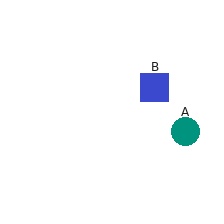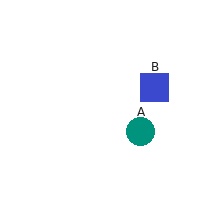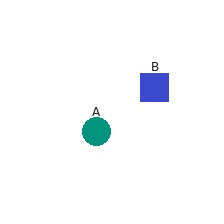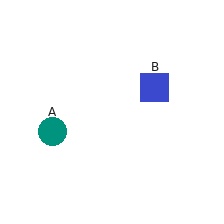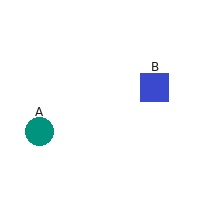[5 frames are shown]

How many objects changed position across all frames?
1 object changed position: teal circle (object A).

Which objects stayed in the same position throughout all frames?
Blue square (object B) remained stationary.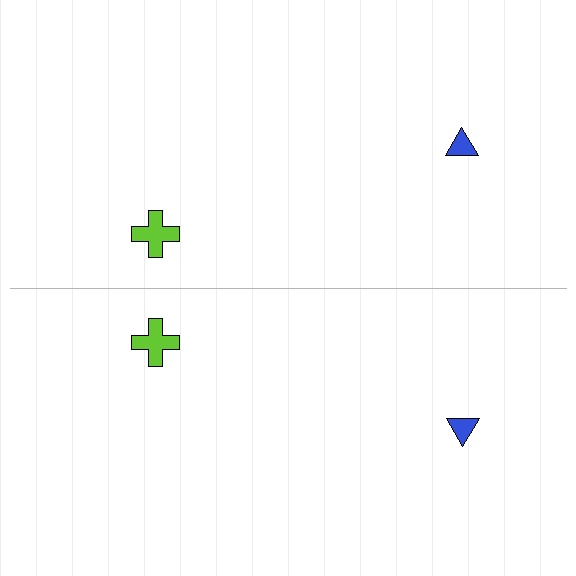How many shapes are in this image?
There are 4 shapes in this image.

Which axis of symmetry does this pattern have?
The pattern has a horizontal axis of symmetry running through the center of the image.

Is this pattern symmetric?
Yes, this pattern has bilateral (reflection) symmetry.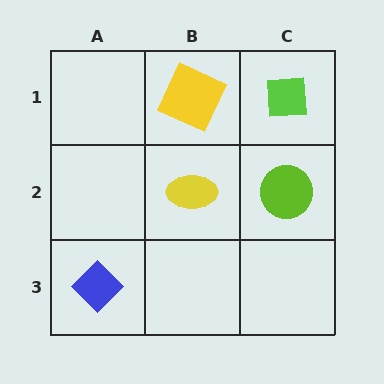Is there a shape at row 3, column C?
No, that cell is empty.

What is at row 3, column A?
A blue diamond.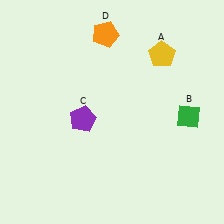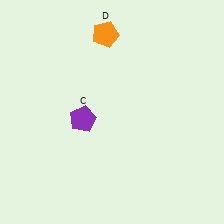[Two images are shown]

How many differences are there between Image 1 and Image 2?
There are 2 differences between the two images.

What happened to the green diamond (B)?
The green diamond (B) was removed in Image 2. It was in the bottom-right area of Image 1.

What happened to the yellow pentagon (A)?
The yellow pentagon (A) was removed in Image 2. It was in the top-right area of Image 1.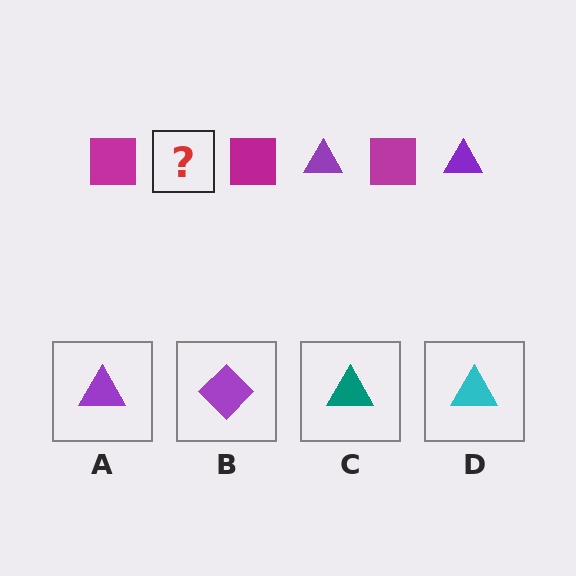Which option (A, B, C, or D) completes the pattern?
A.